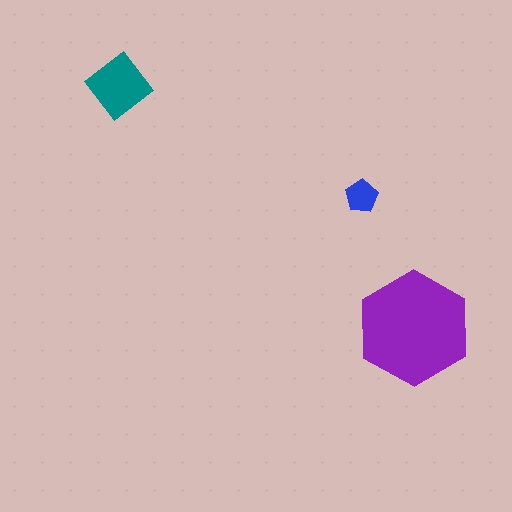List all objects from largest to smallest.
The purple hexagon, the teal diamond, the blue pentagon.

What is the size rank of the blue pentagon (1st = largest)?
3rd.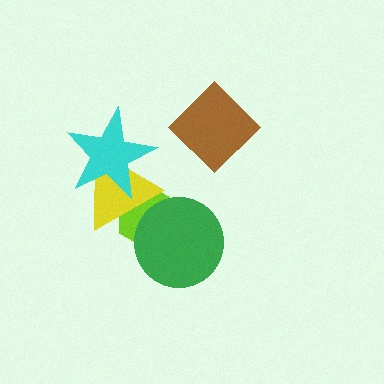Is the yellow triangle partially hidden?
Yes, it is partially covered by another shape.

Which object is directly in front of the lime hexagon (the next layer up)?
The yellow triangle is directly in front of the lime hexagon.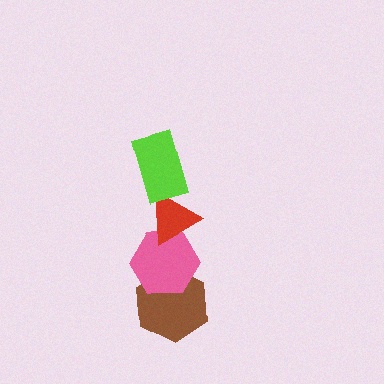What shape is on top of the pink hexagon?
The red triangle is on top of the pink hexagon.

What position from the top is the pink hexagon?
The pink hexagon is 3rd from the top.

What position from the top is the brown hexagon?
The brown hexagon is 4th from the top.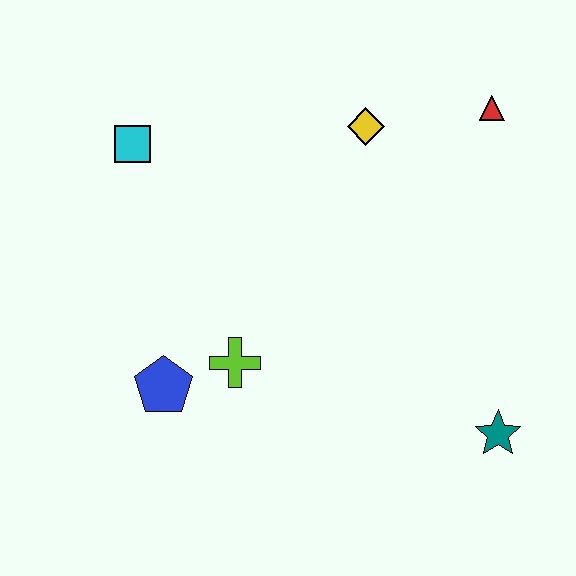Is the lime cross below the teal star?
No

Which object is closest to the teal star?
The lime cross is closest to the teal star.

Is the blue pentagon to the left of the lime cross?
Yes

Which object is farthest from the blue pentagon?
The red triangle is farthest from the blue pentagon.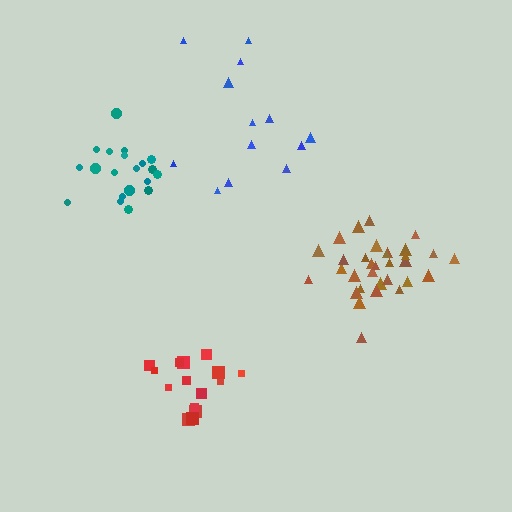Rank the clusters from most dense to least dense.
brown, teal, red, blue.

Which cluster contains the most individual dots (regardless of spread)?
Brown (32).